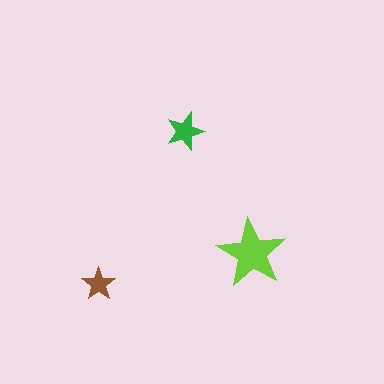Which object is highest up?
The green star is topmost.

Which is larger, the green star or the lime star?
The lime one.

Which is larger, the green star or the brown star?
The green one.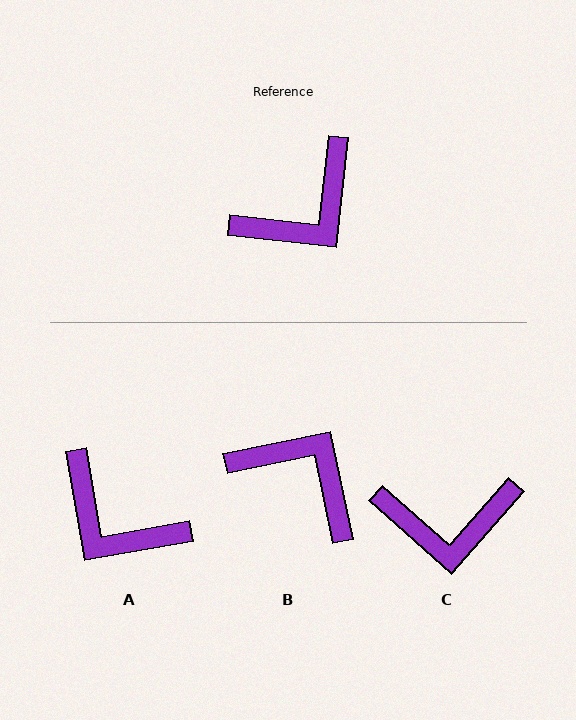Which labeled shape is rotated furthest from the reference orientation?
B, about 108 degrees away.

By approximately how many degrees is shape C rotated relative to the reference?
Approximately 35 degrees clockwise.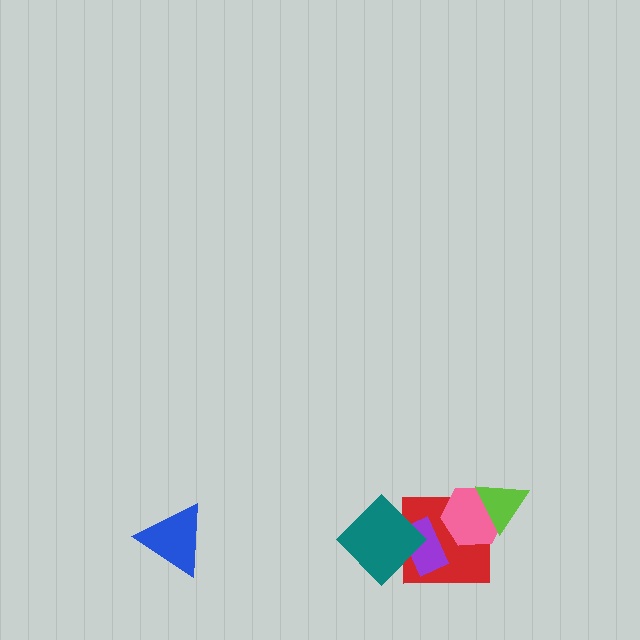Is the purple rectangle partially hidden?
Yes, it is partially covered by another shape.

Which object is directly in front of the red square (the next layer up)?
The pink hexagon is directly in front of the red square.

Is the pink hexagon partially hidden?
Yes, it is partially covered by another shape.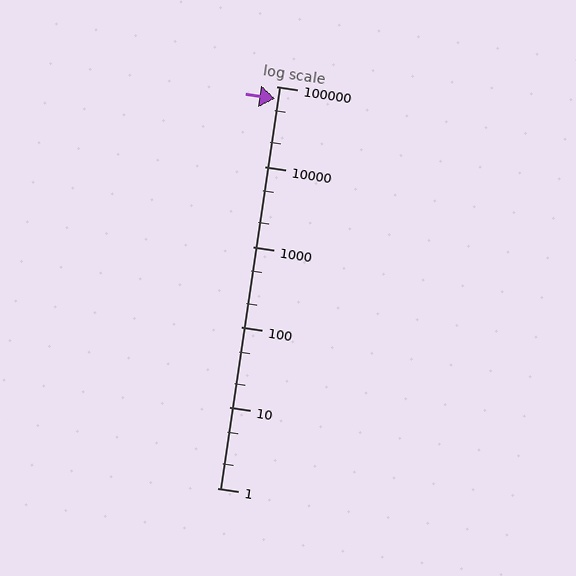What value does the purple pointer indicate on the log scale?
The pointer indicates approximately 71000.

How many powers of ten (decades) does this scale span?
The scale spans 5 decades, from 1 to 100000.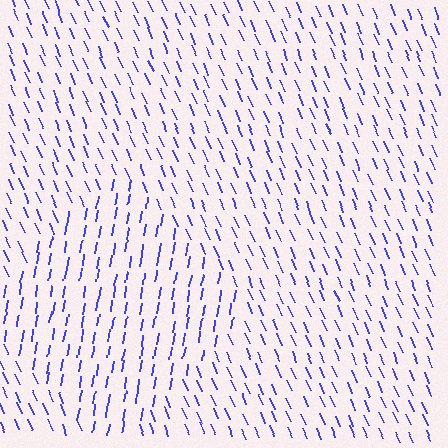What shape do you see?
I see a diamond.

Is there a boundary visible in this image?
Yes, there is a texture boundary formed by a change in line orientation.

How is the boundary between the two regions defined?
The boundary is defined purely by a change in line orientation (approximately 33 degrees difference). All lines are the same color and thickness.